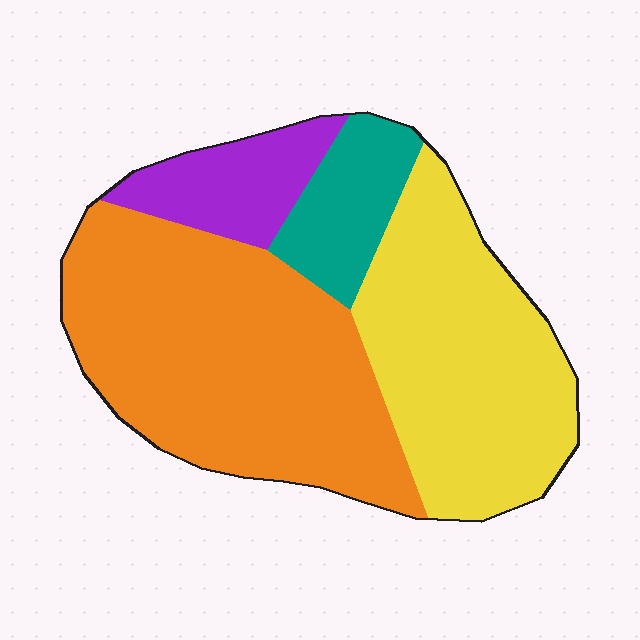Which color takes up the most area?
Orange, at roughly 45%.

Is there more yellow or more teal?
Yellow.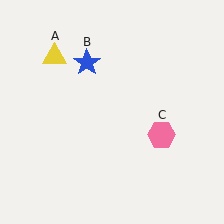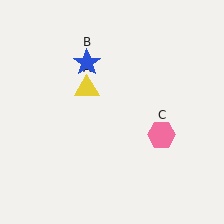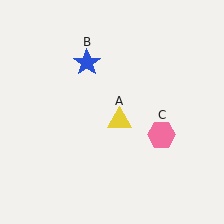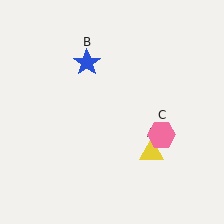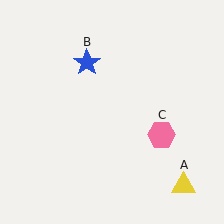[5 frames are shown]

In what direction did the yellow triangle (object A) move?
The yellow triangle (object A) moved down and to the right.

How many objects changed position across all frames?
1 object changed position: yellow triangle (object A).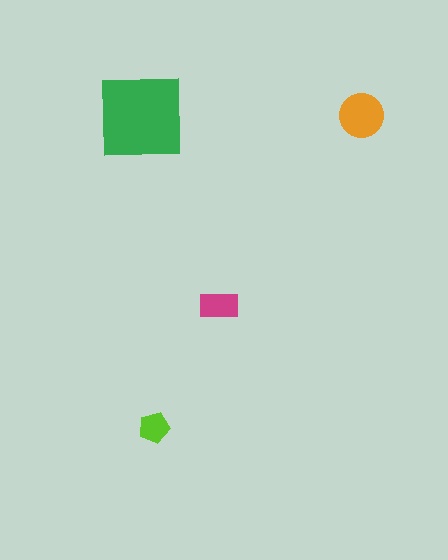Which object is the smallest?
The lime pentagon.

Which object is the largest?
The green square.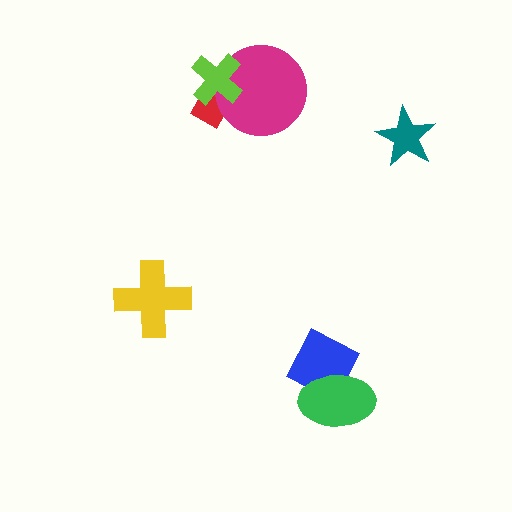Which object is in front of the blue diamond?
The green ellipse is in front of the blue diamond.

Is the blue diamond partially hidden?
Yes, it is partially covered by another shape.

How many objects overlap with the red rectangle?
2 objects overlap with the red rectangle.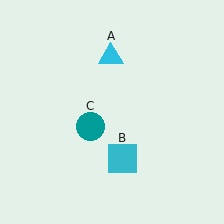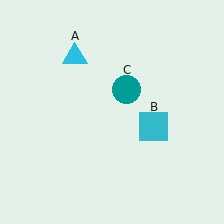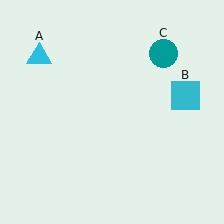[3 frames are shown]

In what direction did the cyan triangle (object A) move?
The cyan triangle (object A) moved left.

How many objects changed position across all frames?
3 objects changed position: cyan triangle (object A), cyan square (object B), teal circle (object C).